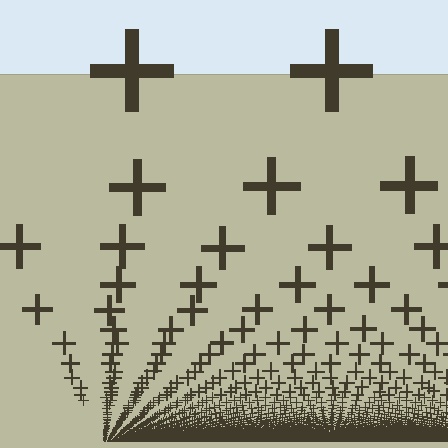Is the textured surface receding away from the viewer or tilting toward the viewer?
The surface appears to tilt toward the viewer. Texture elements get larger and sparser toward the top.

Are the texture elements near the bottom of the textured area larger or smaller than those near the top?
Smaller. The gradient is inverted — elements near the bottom are smaller and denser.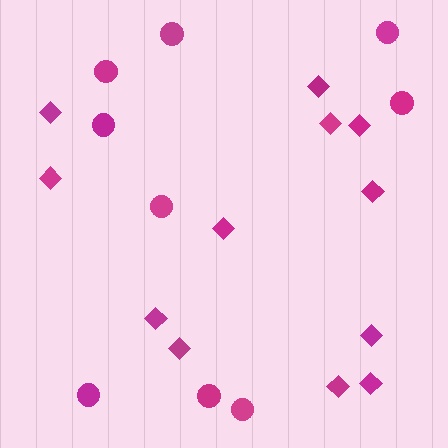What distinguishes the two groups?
There are 2 groups: one group of diamonds (12) and one group of circles (9).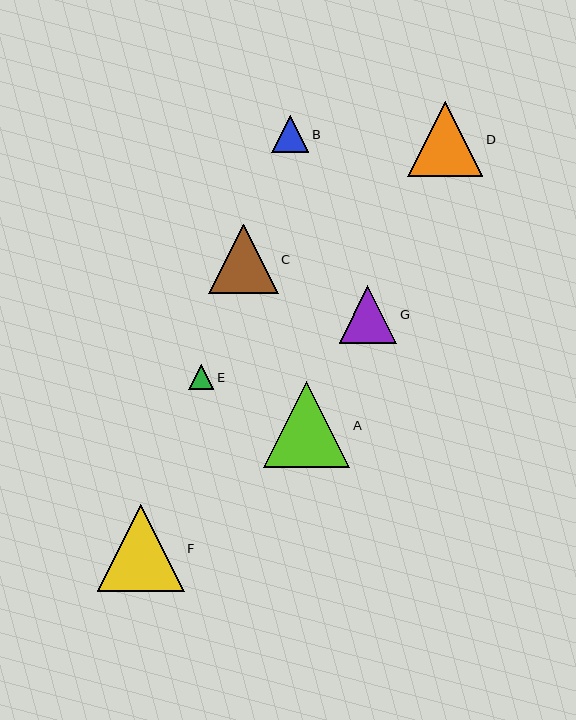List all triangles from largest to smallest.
From largest to smallest: A, F, D, C, G, B, E.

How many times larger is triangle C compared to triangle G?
Triangle C is approximately 1.2 times the size of triangle G.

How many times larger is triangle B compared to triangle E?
Triangle B is approximately 1.5 times the size of triangle E.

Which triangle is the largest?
Triangle A is the largest with a size of approximately 86 pixels.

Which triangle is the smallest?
Triangle E is the smallest with a size of approximately 25 pixels.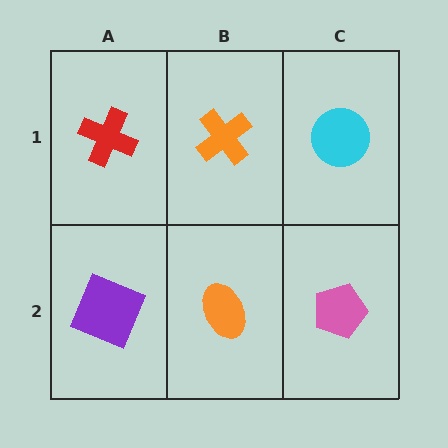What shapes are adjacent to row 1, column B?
An orange ellipse (row 2, column B), a red cross (row 1, column A), a cyan circle (row 1, column C).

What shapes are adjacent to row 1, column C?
A pink pentagon (row 2, column C), an orange cross (row 1, column B).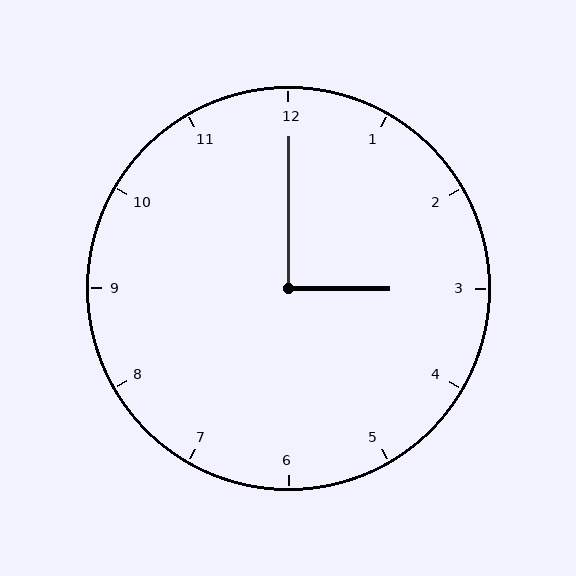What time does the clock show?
3:00.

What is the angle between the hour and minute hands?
Approximately 90 degrees.